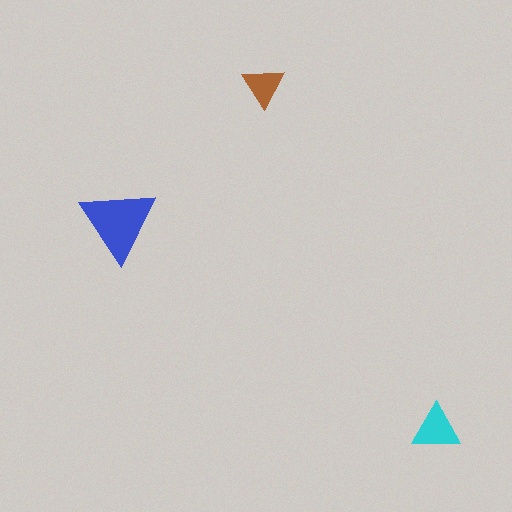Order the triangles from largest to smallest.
the blue one, the cyan one, the brown one.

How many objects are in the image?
There are 3 objects in the image.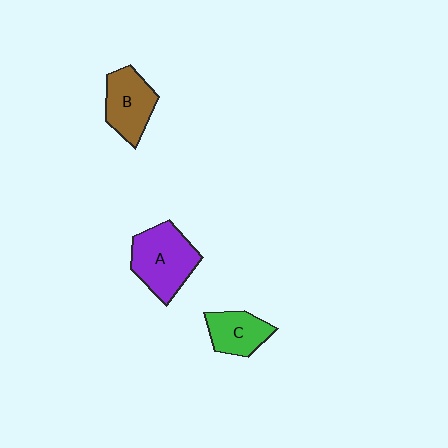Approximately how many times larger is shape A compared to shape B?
Approximately 1.3 times.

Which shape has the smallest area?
Shape C (green).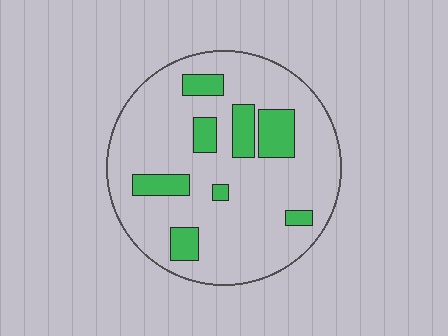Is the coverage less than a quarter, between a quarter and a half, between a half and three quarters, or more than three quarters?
Less than a quarter.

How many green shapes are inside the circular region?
8.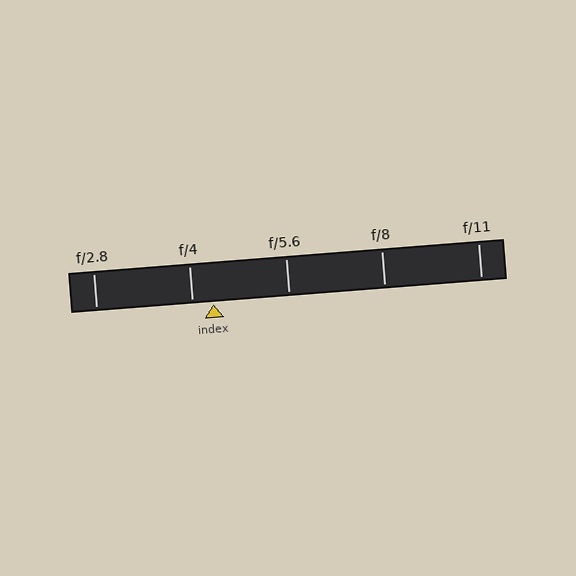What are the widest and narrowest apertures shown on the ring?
The widest aperture shown is f/2.8 and the narrowest is f/11.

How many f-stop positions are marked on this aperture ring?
There are 5 f-stop positions marked.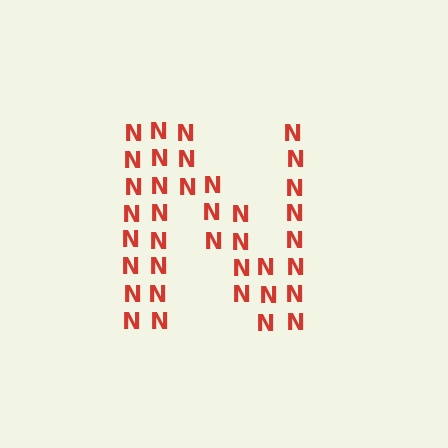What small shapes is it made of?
It is made of small letter N's.